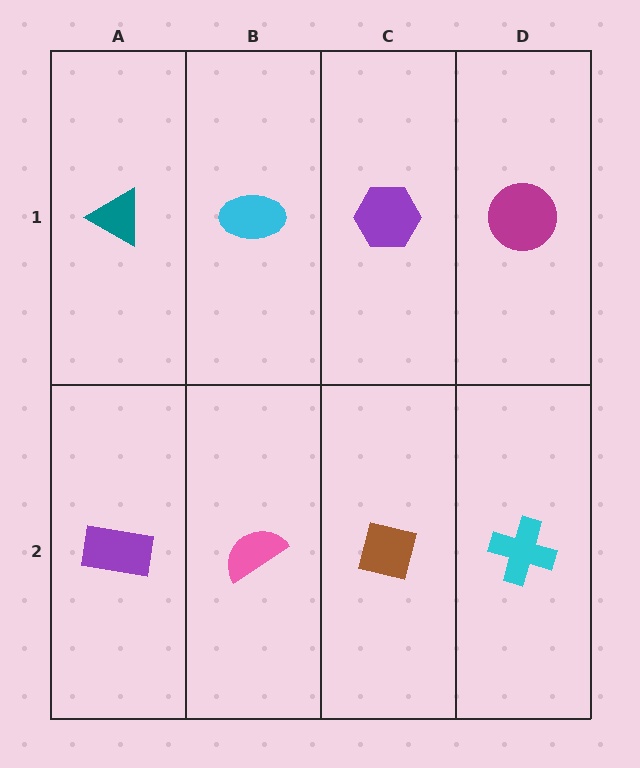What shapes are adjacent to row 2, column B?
A cyan ellipse (row 1, column B), a purple rectangle (row 2, column A), a brown square (row 2, column C).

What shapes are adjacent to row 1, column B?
A pink semicircle (row 2, column B), a teal triangle (row 1, column A), a purple hexagon (row 1, column C).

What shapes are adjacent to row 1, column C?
A brown square (row 2, column C), a cyan ellipse (row 1, column B), a magenta circle (row 1, column D).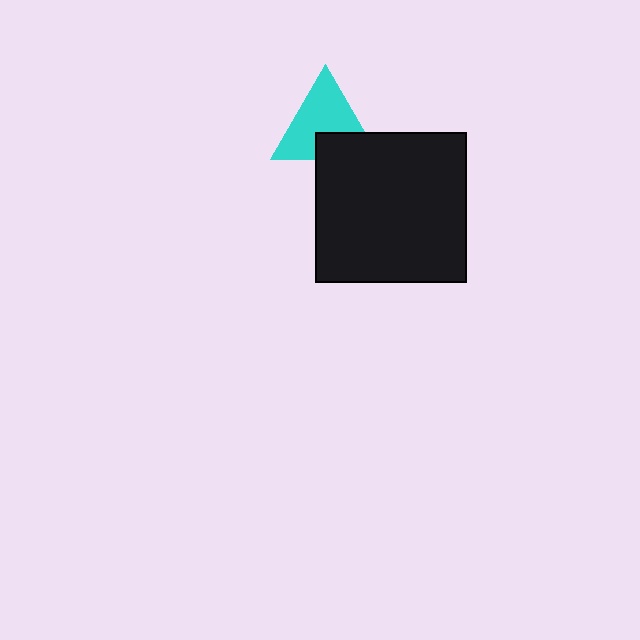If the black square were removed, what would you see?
You would see the complete cyan triangle.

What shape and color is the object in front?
The object in front is a black square.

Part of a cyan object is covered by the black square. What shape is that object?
It is a triangle.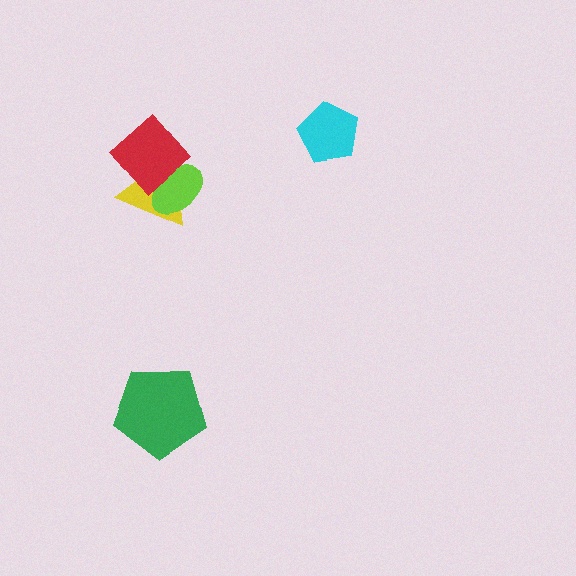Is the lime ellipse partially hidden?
Yes, it is partially covered by another shape.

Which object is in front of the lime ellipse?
The red diamond is in front of the lime ellipse.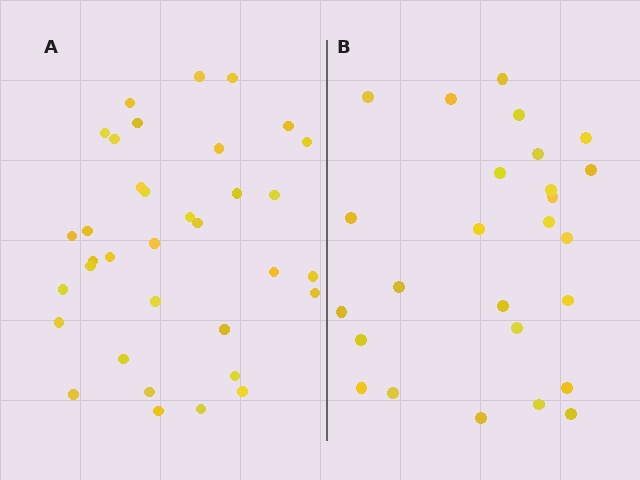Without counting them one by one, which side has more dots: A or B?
Region A (the left region) has more dots.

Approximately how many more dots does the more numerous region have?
Region A has roughly 8 or so more dots than region B.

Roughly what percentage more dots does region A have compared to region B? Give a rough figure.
About 35% more.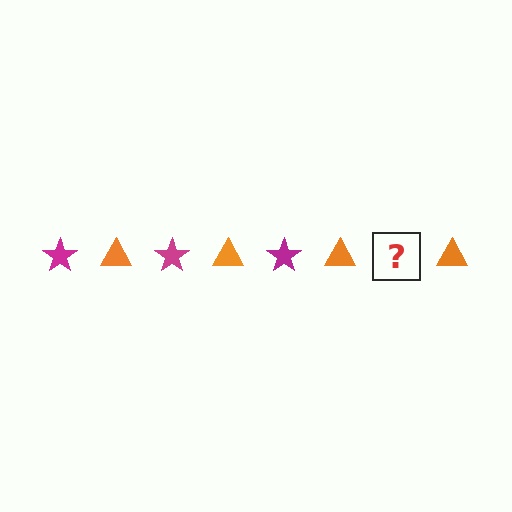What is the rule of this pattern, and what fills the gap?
The rule is that the pattern alternates between magenta star and orange triangle. The gap should be filled with a magenta star.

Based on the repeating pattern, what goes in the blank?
The blank should be a magenta star.